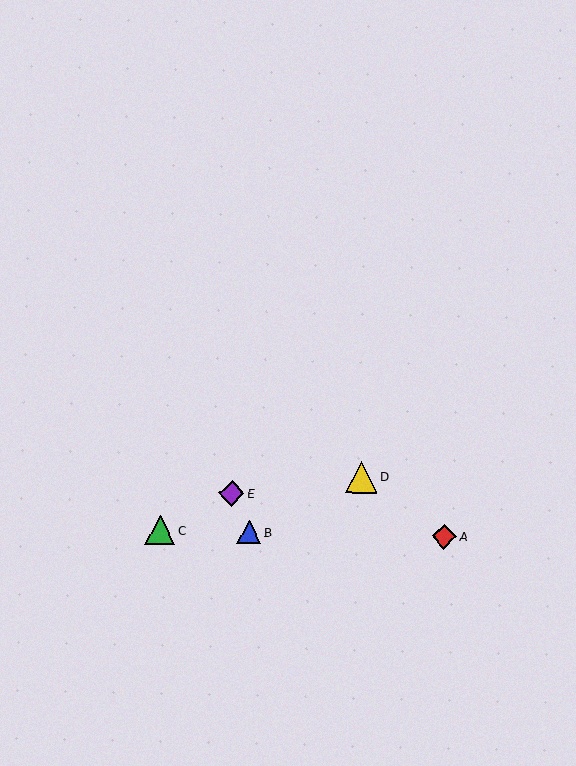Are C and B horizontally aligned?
Yes, both are at y≈530.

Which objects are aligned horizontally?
Objects A, B, C are aligned horizontally.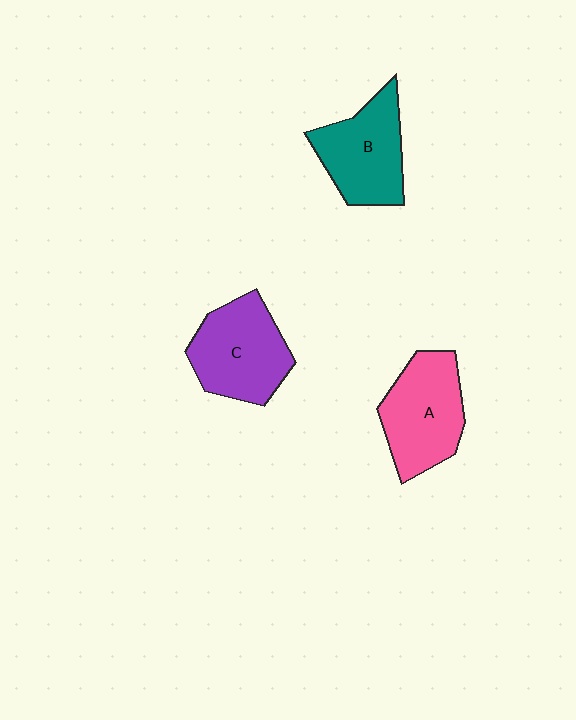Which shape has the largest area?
Shape C (purple).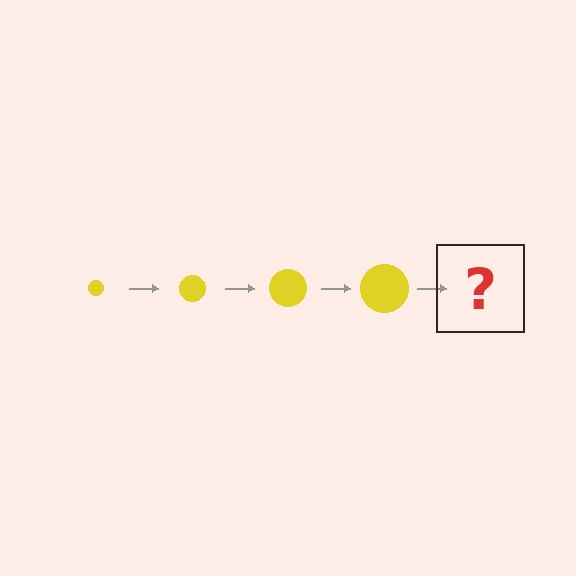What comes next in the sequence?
The next element should be a yellow circle, larger than the previous one.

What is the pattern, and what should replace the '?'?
The pattern is that the circle gets progressively larger each step. The '?' should be a yellow circle, larger than the previous one.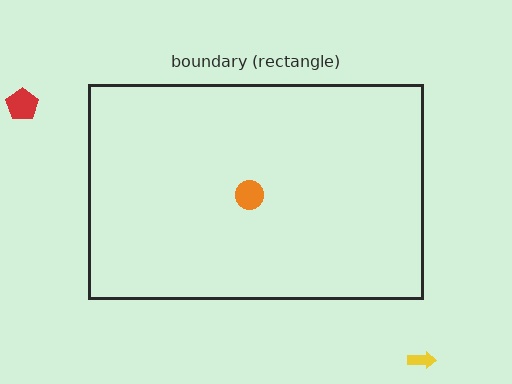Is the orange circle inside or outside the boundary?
Inside.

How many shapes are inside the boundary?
1 inside, 2 outside.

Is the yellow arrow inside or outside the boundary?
Outside.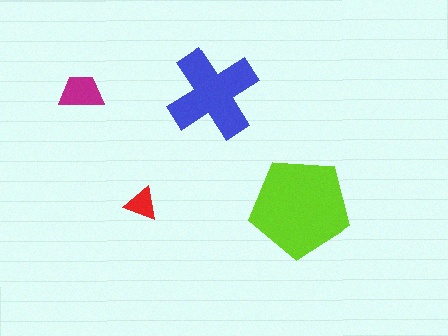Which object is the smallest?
The red triangle.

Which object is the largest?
The lime pentagon.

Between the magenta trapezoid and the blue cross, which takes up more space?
The blue cross.